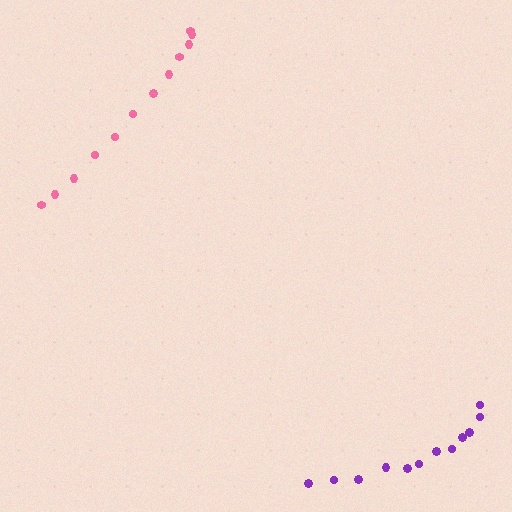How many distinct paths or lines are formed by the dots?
There are 2 distinct paths.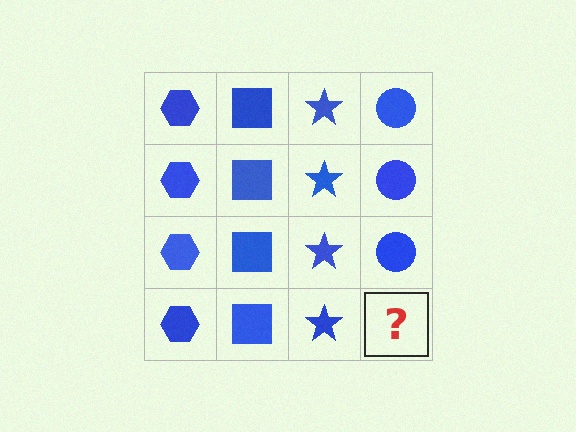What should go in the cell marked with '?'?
The missing cell should contain a blue circle.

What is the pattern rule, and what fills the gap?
The rule is that each column has a consistent shape. The gap should be filled with a blue circle.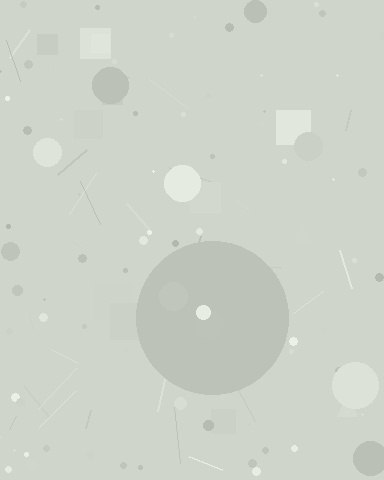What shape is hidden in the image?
A circle is hidden in the image.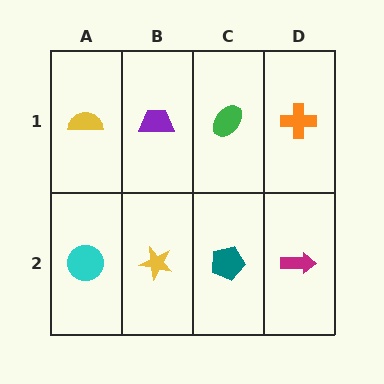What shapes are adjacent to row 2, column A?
A yellow semicircle (row 1, column A), a yellow star (row 2, column B).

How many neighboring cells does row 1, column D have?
2.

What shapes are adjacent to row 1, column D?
A magenta arrow (row 2, column D), a green ellipse (row 1, column C).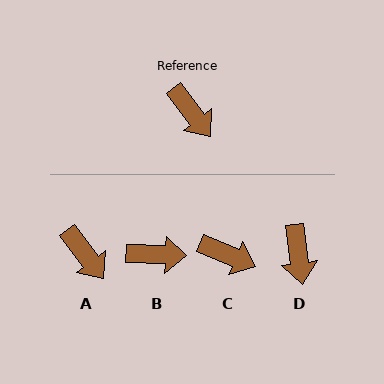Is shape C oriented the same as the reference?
No, it is off by about 30 degrees.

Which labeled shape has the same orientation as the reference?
A.